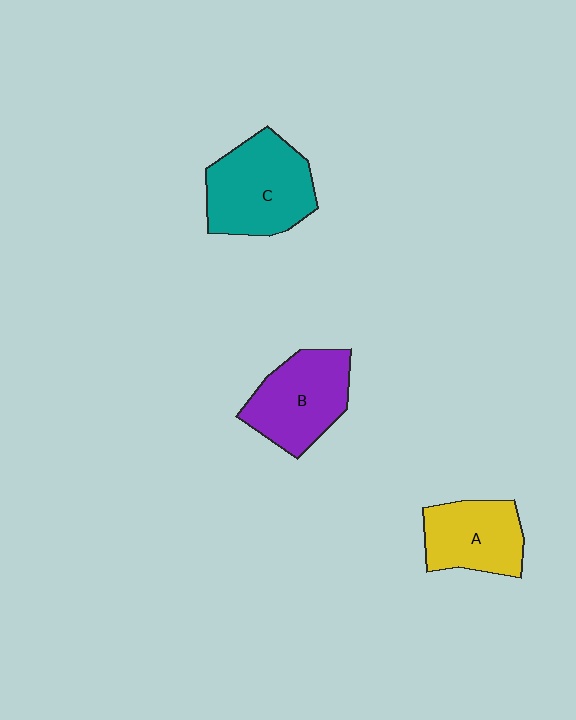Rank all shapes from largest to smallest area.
From largest to smallest: C (teal), B (purple), A (yellow).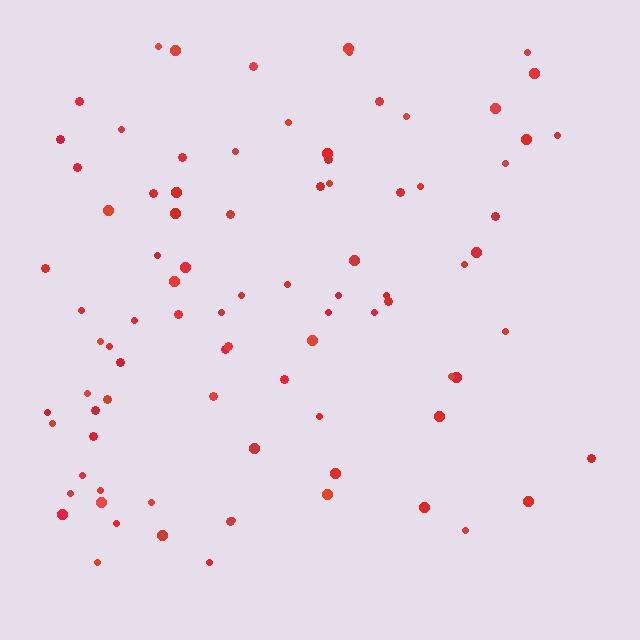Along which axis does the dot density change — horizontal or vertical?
Horizontal.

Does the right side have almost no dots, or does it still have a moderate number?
Still a moderate number, just noticeably fewer than the left.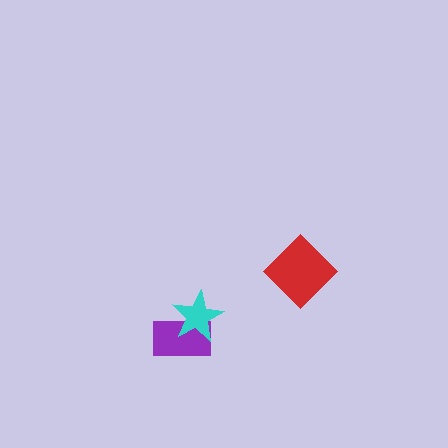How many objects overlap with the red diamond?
0 objects overlap with the red diamond.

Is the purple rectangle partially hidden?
Yes, it is partially covered by another shape.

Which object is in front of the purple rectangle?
The cyan star is in front of the purple rectangle.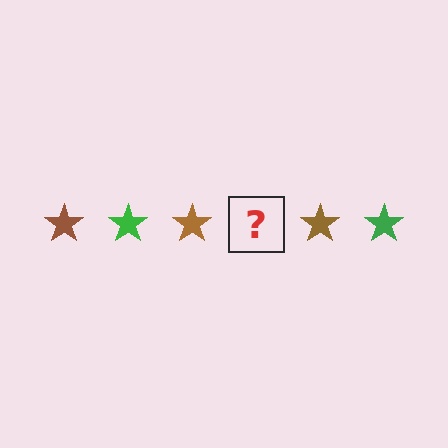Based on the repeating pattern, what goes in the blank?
The blank should be a green star.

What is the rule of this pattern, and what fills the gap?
The rule is that the pattern cycles through brown, green stars. The gap should be filled with a green star.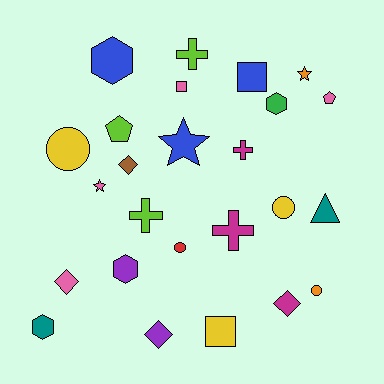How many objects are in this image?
There are 25 objects.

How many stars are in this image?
There are 3 stars.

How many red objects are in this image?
There is 1 red object.